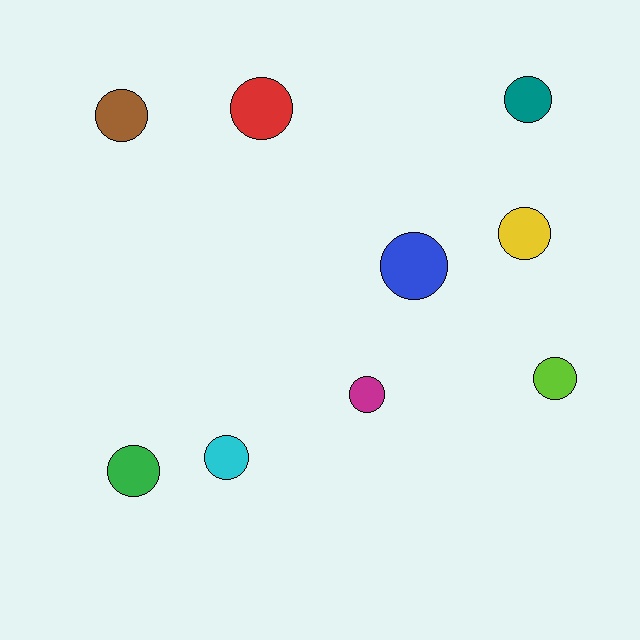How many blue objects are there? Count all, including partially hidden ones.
There is 1 blue object.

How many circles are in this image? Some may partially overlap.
There are 9 circles.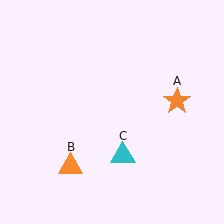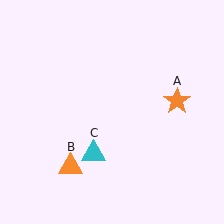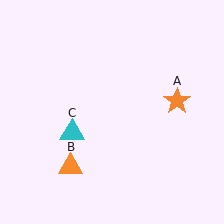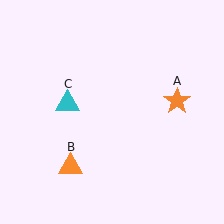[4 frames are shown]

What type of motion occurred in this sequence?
The cyan triangle (object C) rotated clockwise around the center of the scene.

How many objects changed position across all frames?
1 object changed position: cyan triangle (object C).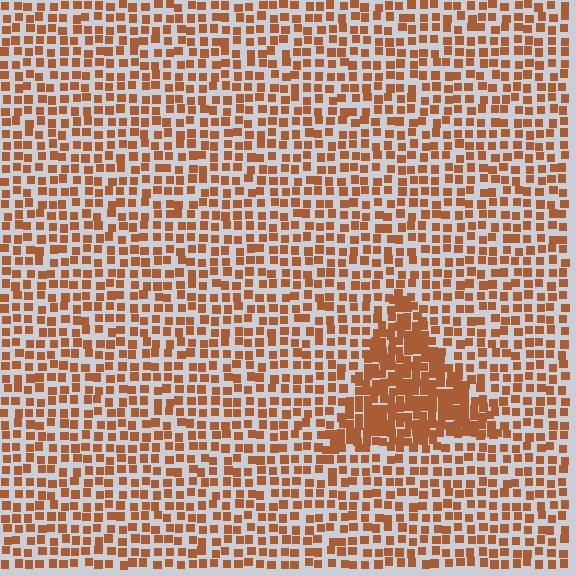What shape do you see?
I see a triangle.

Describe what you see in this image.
The image contains small brown elements arranged at two different densities. A triangle-shaped region is visible where the elements are more densely packed than the surrounding area.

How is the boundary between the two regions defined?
The boundary is defined by a change in element density (approximately 2.0x ratio). All elements are the same color, size, and shape.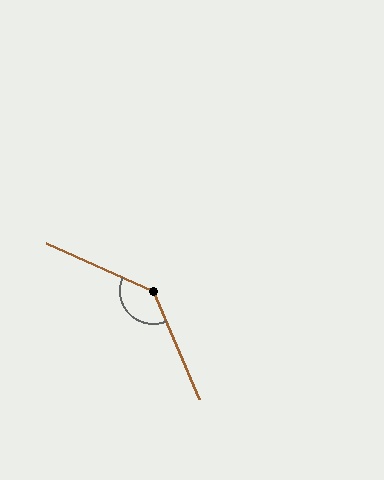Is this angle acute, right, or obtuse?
It is obtuse.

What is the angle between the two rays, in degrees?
Approximately 137 degrees.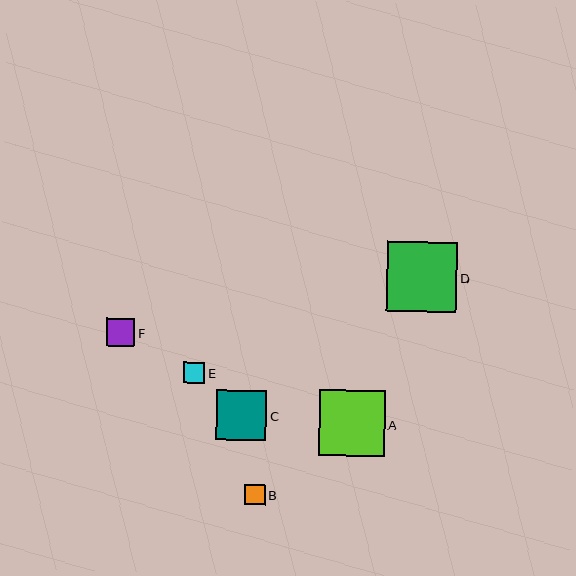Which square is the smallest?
Square B is the smallest with a size of approximately 21 pixels.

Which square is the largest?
Square D is the largest with a size of approximately 70 pixels.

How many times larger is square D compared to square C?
Square D is approximately 1.4 times the size of square C.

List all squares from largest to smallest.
From largest to smallest: D, A, C, F, E, B.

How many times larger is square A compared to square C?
Square A is approximately 1.3 times the size of square C.